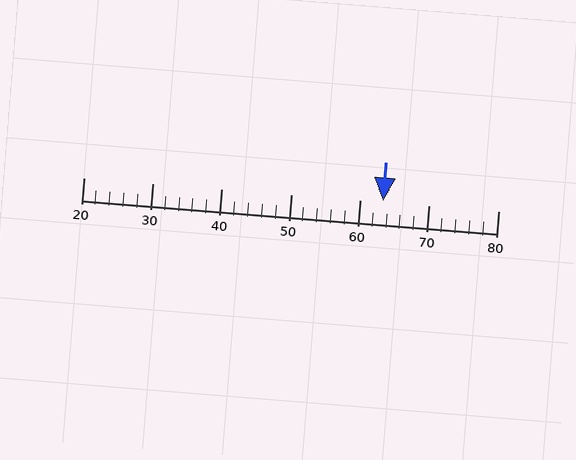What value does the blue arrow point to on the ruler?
The blue arrow points to approximately 63.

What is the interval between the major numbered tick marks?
The major tick marks are spaced 10 units apart.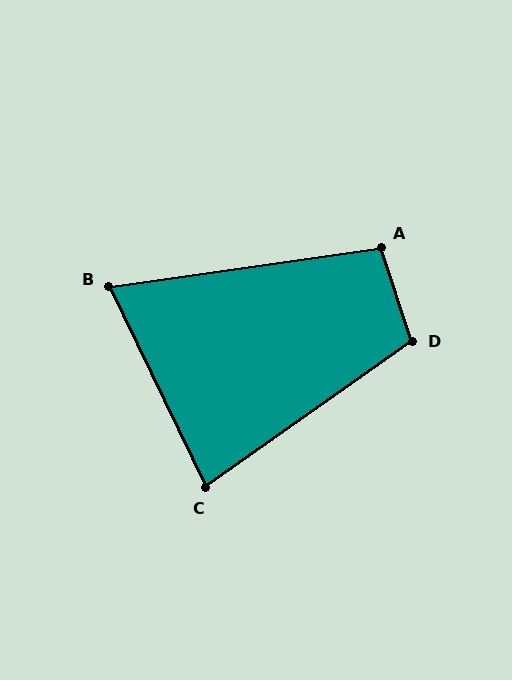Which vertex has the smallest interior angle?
B, at approximately 73 degrees.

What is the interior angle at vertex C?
Approximately 80 degrees (acute).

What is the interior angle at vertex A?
Approximately 100 degrees (obtuse).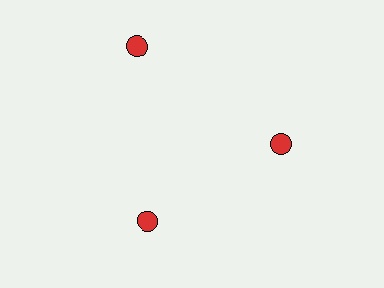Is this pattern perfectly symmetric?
No. The 3 red circles are arranged in a ring, but one element near the 11 o'clock position is pushed outward from the center, breaking the 3-fold rotational symmetry.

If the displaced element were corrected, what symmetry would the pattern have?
It would have 3-fold rotational symmetry — the pattern would map onto itself every 120 degrees.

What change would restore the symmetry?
The symmetry would be restored by moving it inward, back onto the ring so that all 3 circles sit at equal angles and equal distance from the center.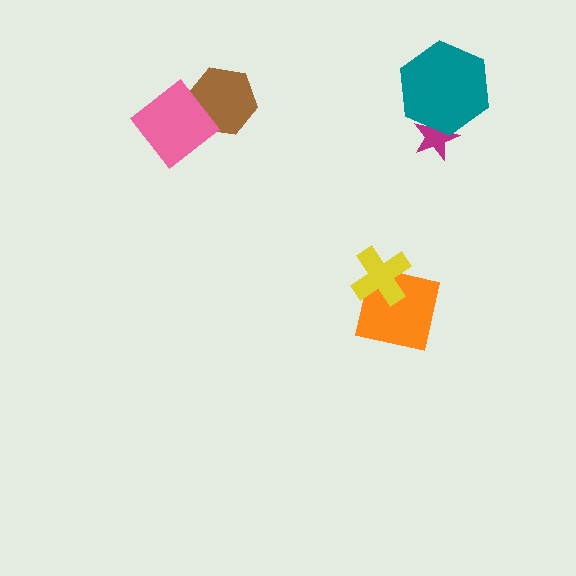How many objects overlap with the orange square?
1 object overlaps with the orange square.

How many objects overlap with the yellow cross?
1 object overlaps with the yellow cross.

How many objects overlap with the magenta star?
1 object overlaps with the magenta star.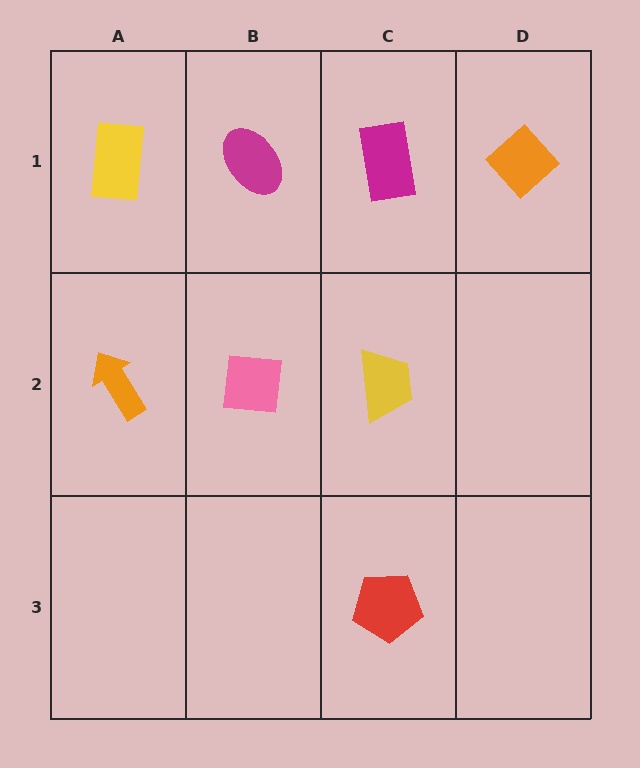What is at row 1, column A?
A yellow rectangle.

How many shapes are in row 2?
3 shapes.